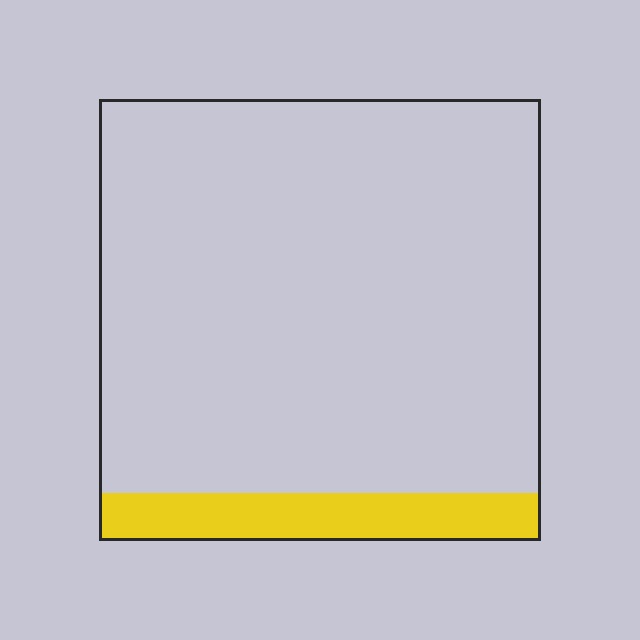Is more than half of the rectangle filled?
No.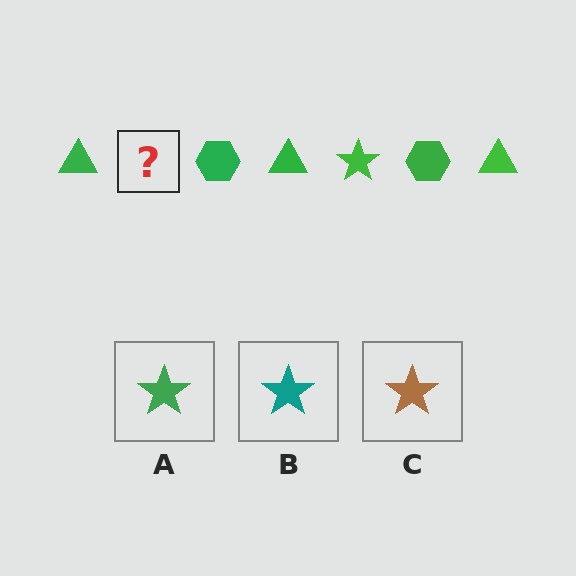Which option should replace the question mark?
Option A.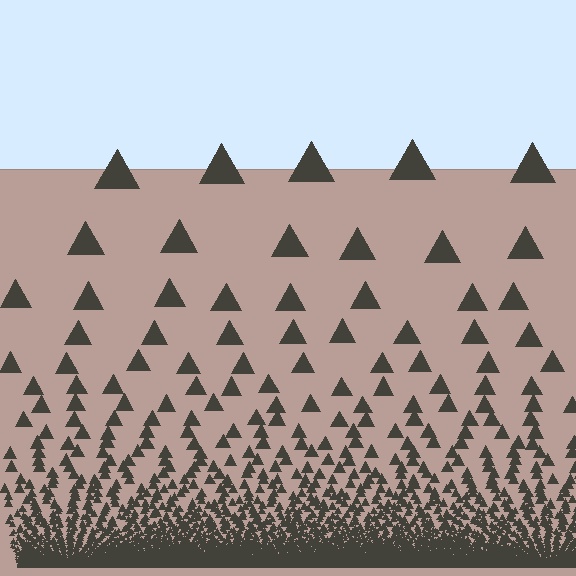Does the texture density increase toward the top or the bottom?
Density increases toward the bottom.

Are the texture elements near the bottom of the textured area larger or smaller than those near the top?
Smaller. The gradient is inverted — elements near the bottom are smaller and denser.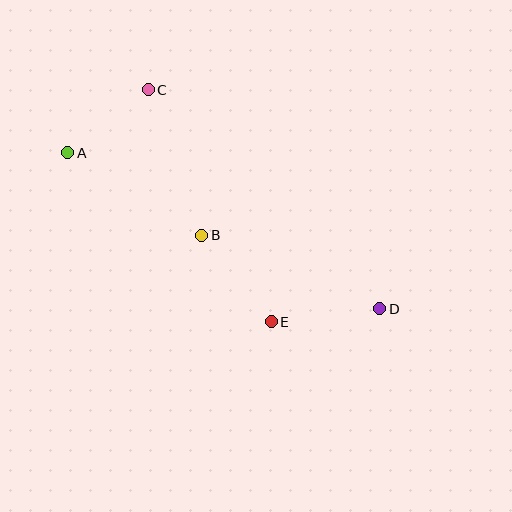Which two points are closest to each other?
Points A and C are closest to each other.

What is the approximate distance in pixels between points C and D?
The distance between C and D is approximately 319 pixels.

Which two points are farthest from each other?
Points A and D are farthest from each other.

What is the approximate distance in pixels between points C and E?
The distance between C and E is approximately 263 pixels.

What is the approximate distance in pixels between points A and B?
The distance between A and B is approximately 157 pixels.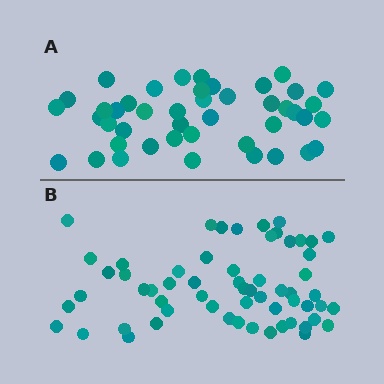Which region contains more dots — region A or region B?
Region B (the bottom region) has more dots.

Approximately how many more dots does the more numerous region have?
Region B has approximately 15 more dots than region A.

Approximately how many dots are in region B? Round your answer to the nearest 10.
About 60 dots.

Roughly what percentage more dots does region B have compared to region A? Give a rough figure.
About 35% more.